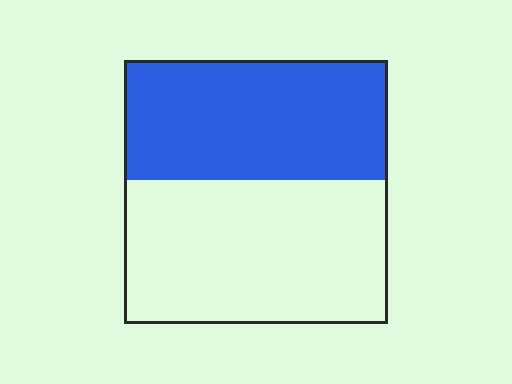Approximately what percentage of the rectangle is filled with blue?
Approximately 45%.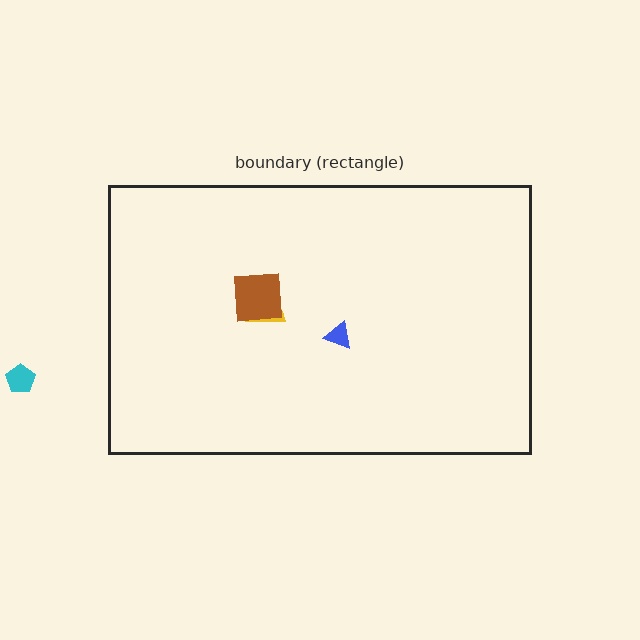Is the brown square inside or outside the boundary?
Inside.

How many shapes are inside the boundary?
3 inside, 1 outside.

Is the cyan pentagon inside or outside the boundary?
Outside.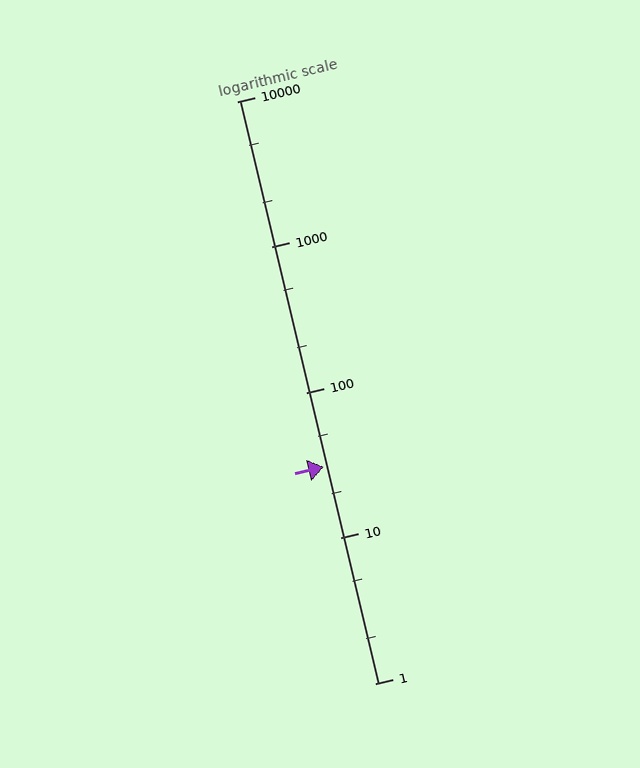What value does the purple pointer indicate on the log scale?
The pointer indicates approximately 31.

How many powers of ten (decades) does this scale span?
The scale spans 4 decades, from 1 to 10000.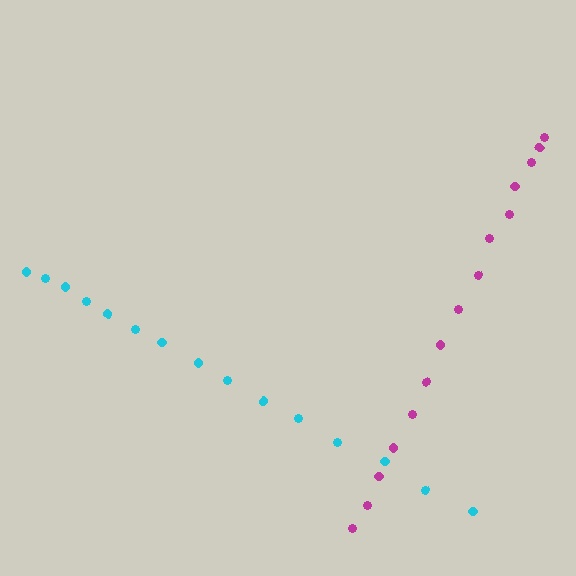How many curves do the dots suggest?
There are 2 distinct paths.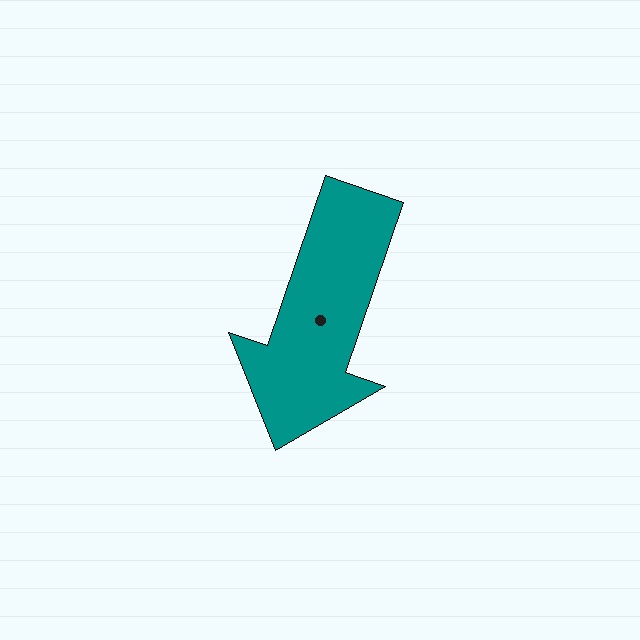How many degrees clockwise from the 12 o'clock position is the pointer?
Approximately 199 degrees.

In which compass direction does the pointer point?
South.